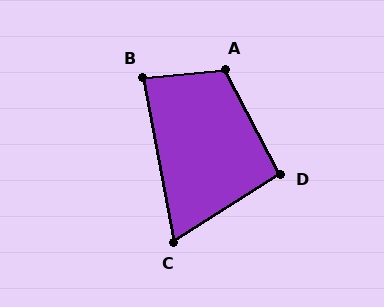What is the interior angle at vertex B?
Approximately 85 degrees (approximately right).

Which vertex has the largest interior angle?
A, at approximately 112 degrees.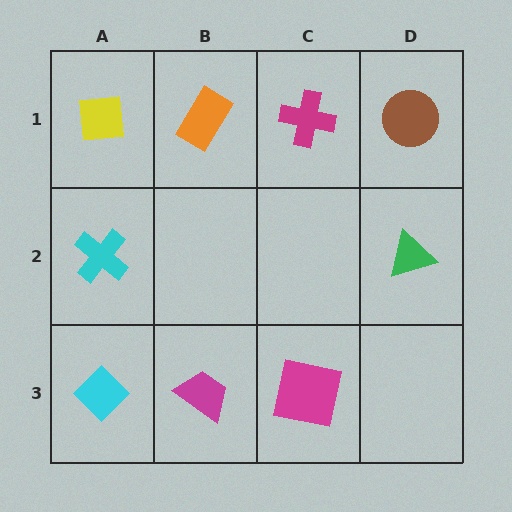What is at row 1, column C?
A magenta cross.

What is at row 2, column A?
A cyan cross.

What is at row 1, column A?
A yellow square.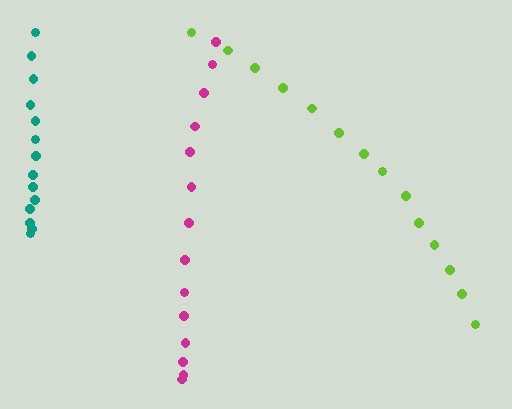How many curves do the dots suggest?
There are 3 distinct paths.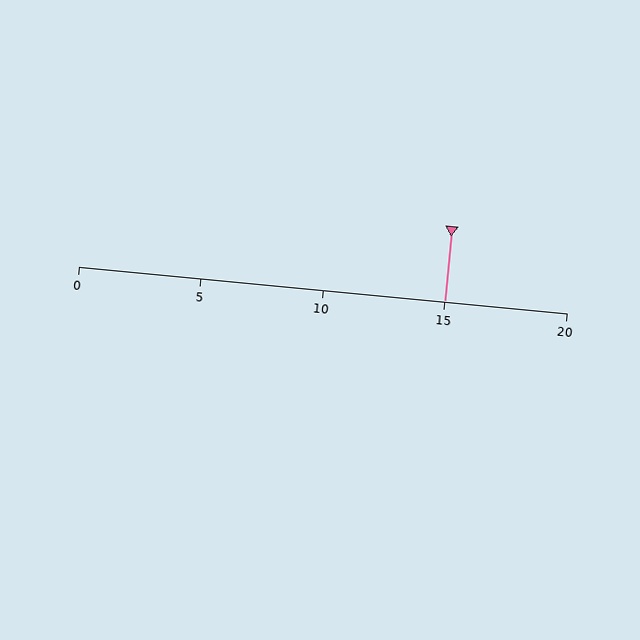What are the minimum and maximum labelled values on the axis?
The axis runs from 0 to 20.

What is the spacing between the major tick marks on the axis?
The major ticks are spaced 5 apart.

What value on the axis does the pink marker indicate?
The marker indicates approximately 15.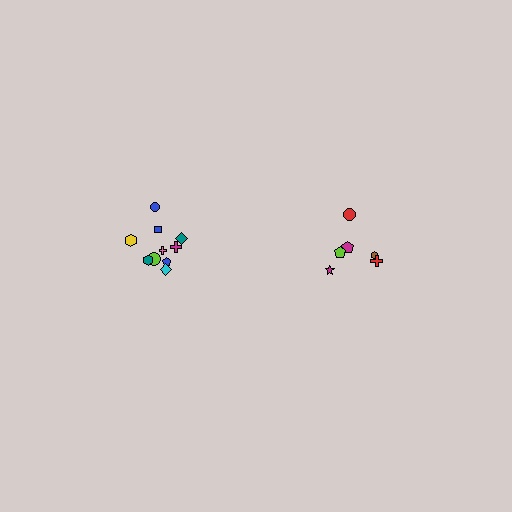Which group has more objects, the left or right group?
The left group.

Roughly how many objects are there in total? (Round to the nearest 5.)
Roughly 15 objects in total.